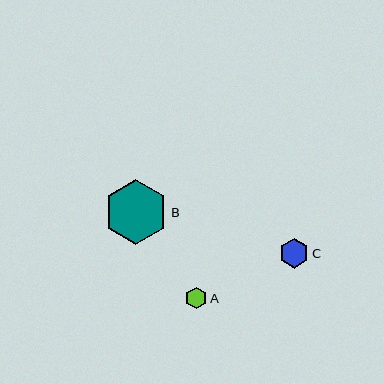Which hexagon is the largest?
Hexagon B is the largest with a size of approximately 64 pixels.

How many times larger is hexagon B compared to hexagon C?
Hexagon B is approximately 2.2 times the size of hexagon C.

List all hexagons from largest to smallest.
From largest to smallest: B, C, A.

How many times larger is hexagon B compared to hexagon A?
Hexagon B is approximately 3.1 times the size of hexagon A.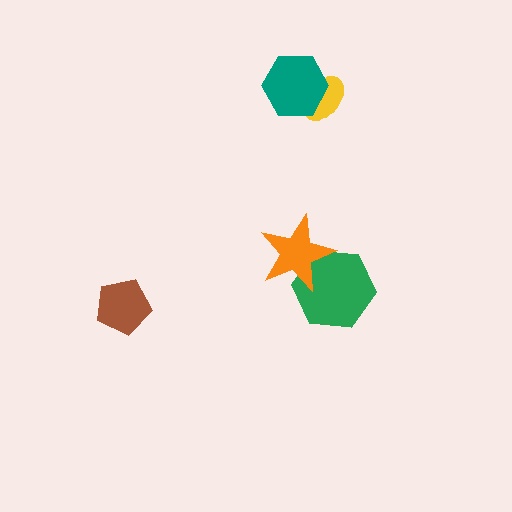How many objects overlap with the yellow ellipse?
1 object overlaps with the yellow ellipse.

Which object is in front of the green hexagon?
The orange star is in front of the green hexagon.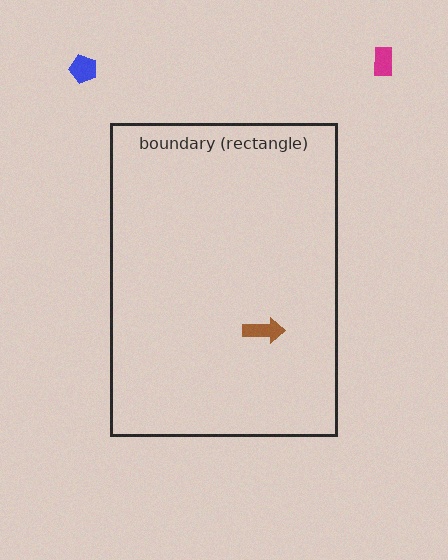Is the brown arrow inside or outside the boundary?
Inside.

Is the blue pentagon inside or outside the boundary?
Outside.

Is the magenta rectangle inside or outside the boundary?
Outside.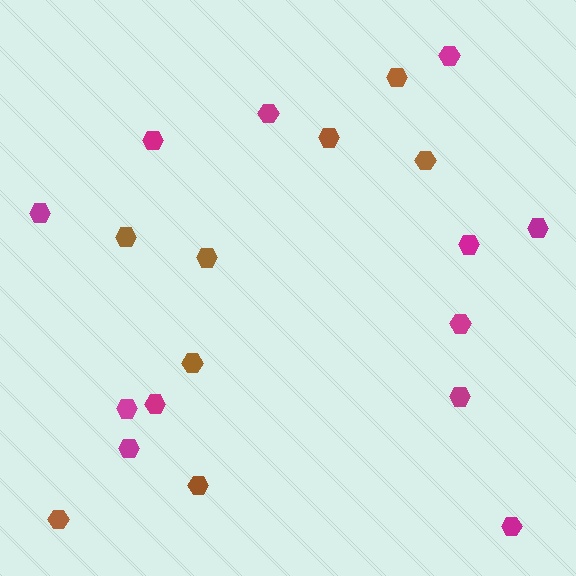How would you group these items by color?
There are 2 groups: one group of brown hexagons (8) and one group of magenta hexagons (12).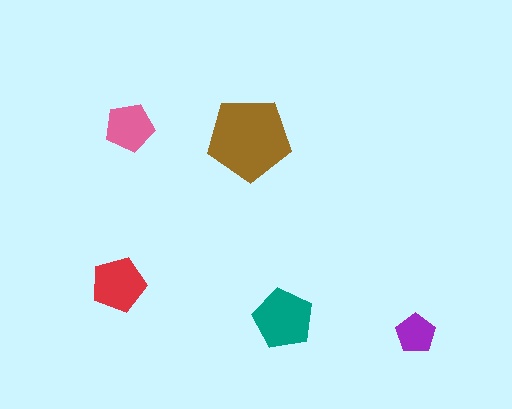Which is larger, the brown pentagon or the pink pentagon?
The brown one.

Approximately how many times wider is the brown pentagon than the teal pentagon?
About 1.5 times wider.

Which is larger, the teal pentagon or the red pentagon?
The teal one.